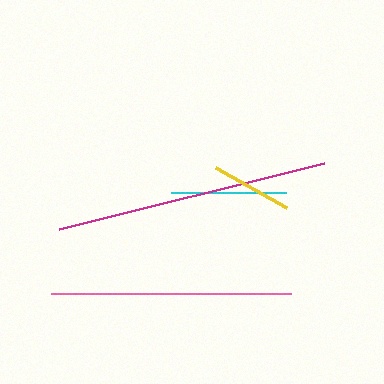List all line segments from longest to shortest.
From longest to shortest: magenta, pink, cyan, yellow.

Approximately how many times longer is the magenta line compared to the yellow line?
The magenta line is approximately 3.4 times the length of the yellow line.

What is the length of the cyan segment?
The cyan segment is approximately 115 pixels long.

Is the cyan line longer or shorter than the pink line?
The pink line is longer than the cyan line.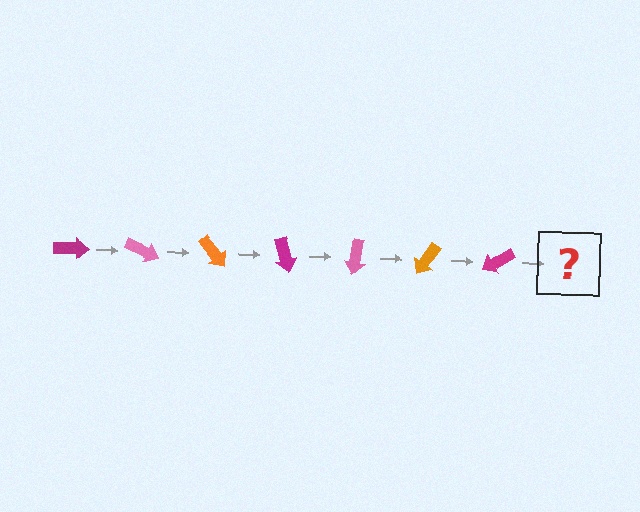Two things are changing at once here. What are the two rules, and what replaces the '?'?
The two rules are that it rotates 25 degrees each step and the color cycles through magenta, pink, and orange. The '?' should be a pink arrow, rotated 175 degrees from the start.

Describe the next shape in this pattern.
It should be a pink arrow, rotated 175 degrees from the start.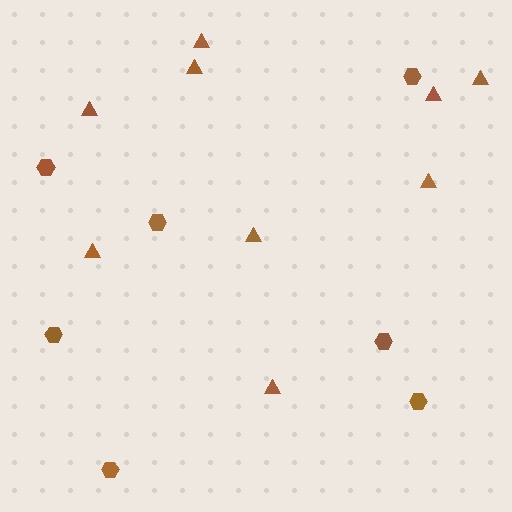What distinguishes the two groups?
There are 2 groups: one group of triangles (9) and one group of hexagons (7).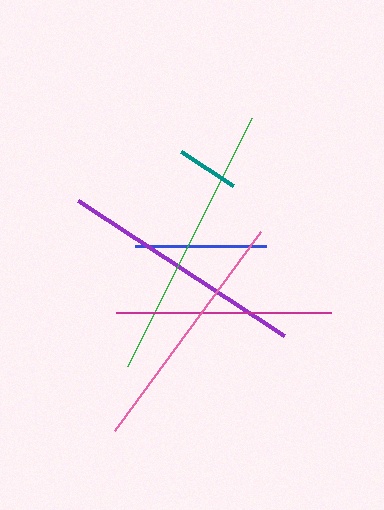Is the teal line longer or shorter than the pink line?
The pink line is longer than the teal line.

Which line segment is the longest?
The green line is the longest at approximately 277 pixels.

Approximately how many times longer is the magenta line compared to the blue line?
The magenta line is approximately 1.6 times the length of the blue line.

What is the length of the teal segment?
The teal segment is approximately 62 pixels long.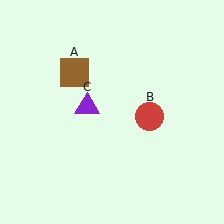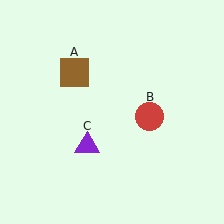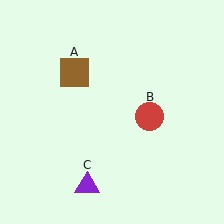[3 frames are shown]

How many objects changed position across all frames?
1 object changed position: purple triangle (object C).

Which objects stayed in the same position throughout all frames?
Brown square (object A) and red circle (object B) remained stationary.